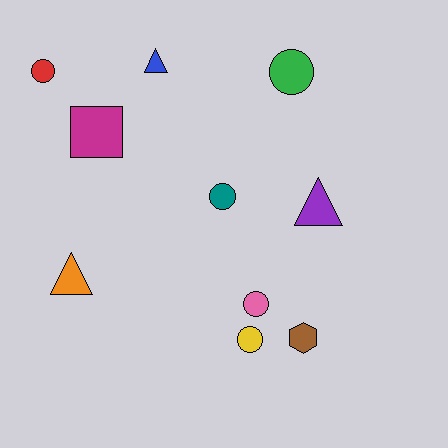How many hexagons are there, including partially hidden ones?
There is 1 hexagon.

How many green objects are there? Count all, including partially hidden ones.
There is 1 green object.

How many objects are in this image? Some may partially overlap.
There are 10 objects.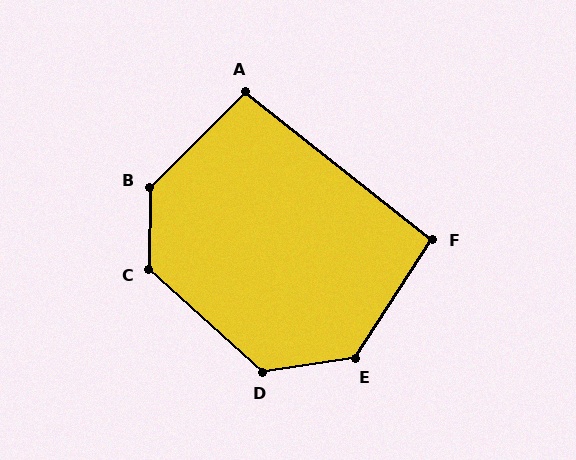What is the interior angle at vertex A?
Approximately 97 degrees (obtuse).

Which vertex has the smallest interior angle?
F, at approximately 95 degrees.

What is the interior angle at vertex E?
Approximately 132 degrees (obtuse).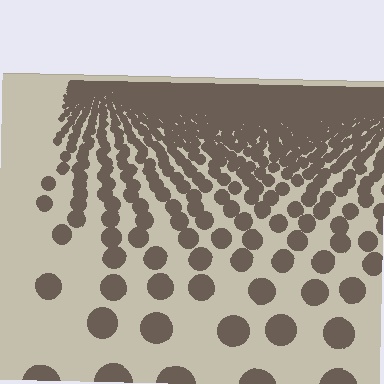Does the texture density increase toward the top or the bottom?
Density increases toward the top.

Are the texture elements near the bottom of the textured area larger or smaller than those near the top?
Larger. Near the bottom, elements are closer to the viewer and appear at a bigger on-screen size.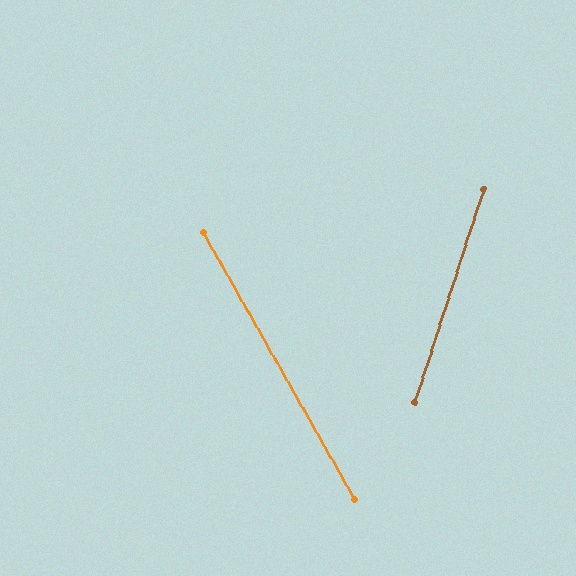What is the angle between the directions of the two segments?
Approximately 47 degrees.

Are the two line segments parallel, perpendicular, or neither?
Neither parallel nor perpendicular — they differ by about 47°.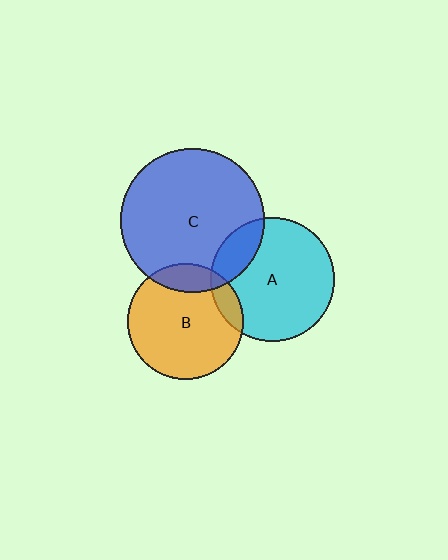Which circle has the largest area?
Circle C (blue).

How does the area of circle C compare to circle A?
Approximately 1.3 times.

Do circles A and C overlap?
Yes.